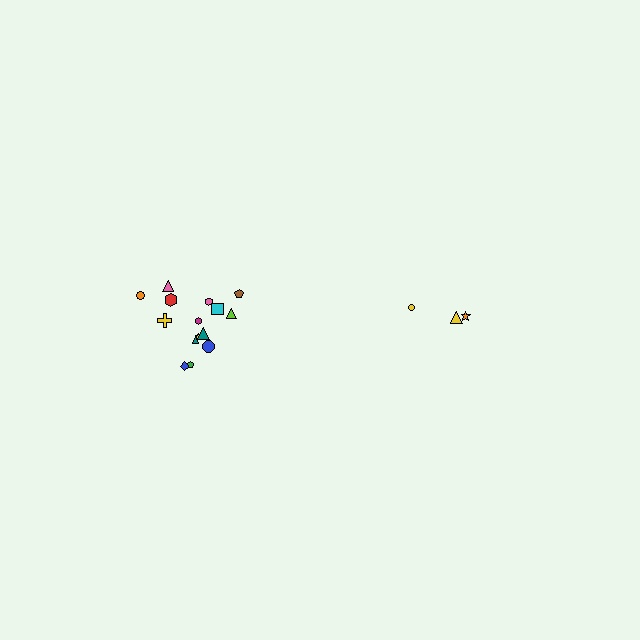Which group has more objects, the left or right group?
The left group.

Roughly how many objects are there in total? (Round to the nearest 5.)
Roughly 20 objects in total.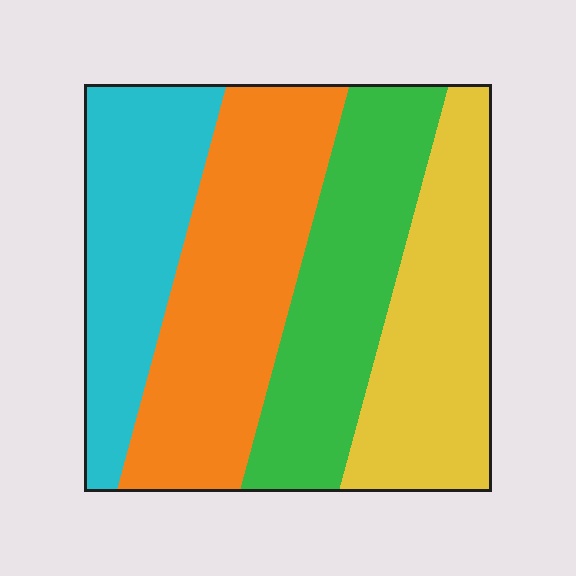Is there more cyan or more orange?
Orange.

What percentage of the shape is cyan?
Cyan takes up about one fifth (1/5) of the shape.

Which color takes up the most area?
Orange, at roughly 30%.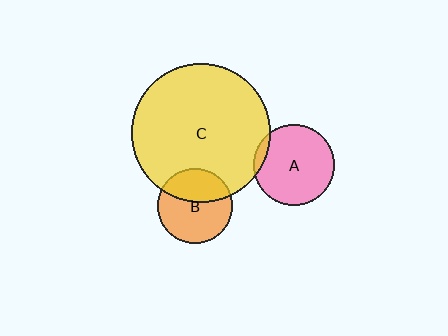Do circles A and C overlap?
Yes.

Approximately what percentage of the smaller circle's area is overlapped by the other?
Approximately 5%.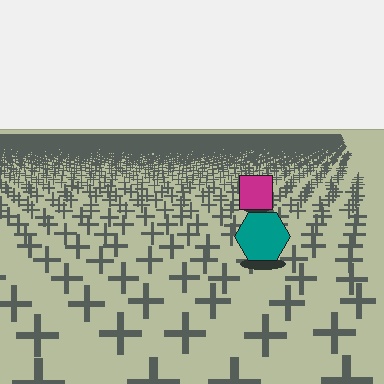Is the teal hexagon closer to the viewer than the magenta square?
Yes. The teal hexagon is closer — you can tell from the texture gradient: the ground texture is coarser near it.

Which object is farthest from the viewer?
The magenta square is farthest from the viewer. It appears smaller and the ground texture around it is denser.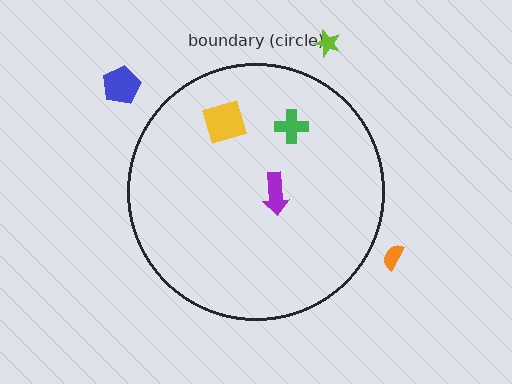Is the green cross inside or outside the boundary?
Inside.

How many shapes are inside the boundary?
3 inside, 3 outside.